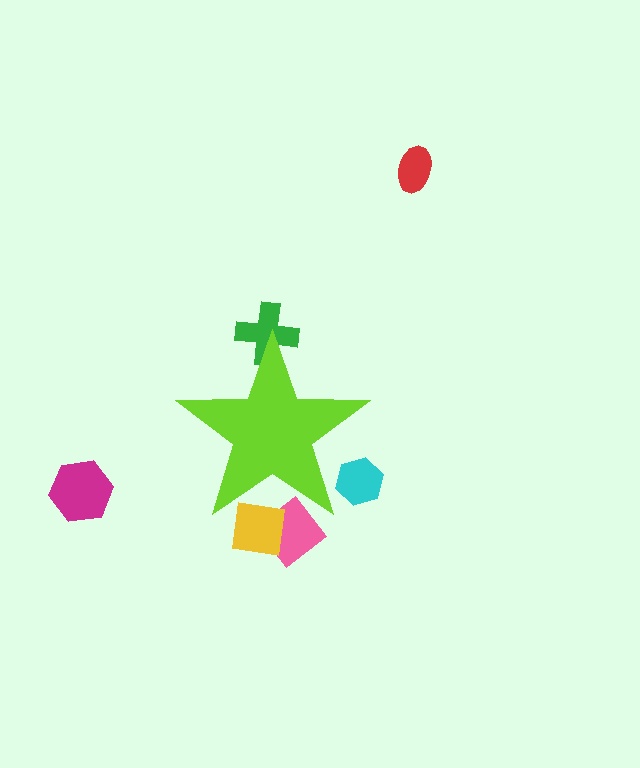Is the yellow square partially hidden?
Yes, the yellow square is partially hidden behind the lime star.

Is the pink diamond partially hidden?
Yes, the pink diamond is partially hidden behind the lime star.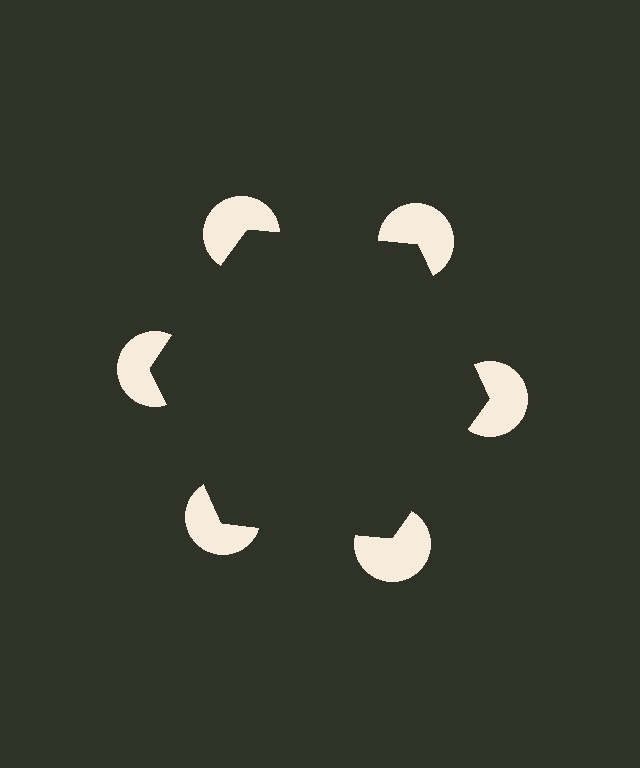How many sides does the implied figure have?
6 sides.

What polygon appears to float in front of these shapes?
An illusory hexagon — its edges are inferred from the aligned wedge cuts in the pac-man discs, not physically drawn.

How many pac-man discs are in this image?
There are 6 — one at each vertex of the illusory hexagon.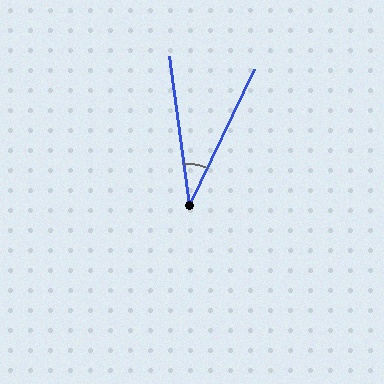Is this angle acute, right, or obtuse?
It is acute.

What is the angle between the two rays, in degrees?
Approximately 33 degrees.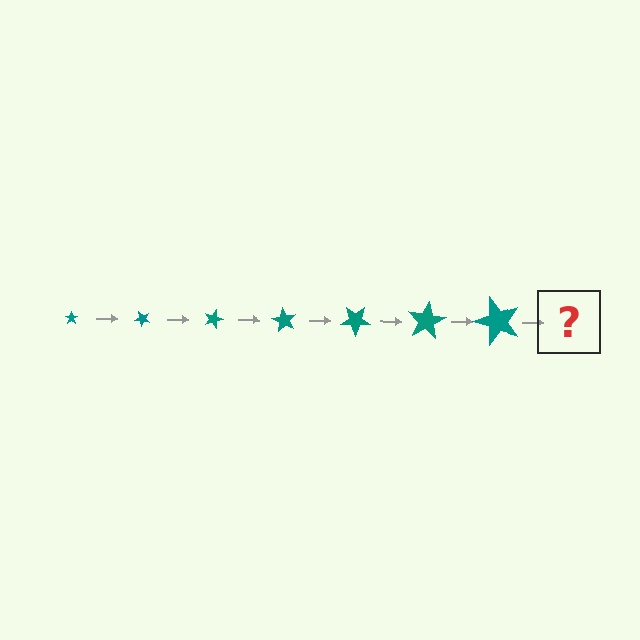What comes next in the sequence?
The next element should be a star, larger than the previous one and rotated 315 degrees from the start.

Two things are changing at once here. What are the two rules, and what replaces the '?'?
The two rules are that the star grows larger each step and it rotates 45 degrees each step. The '?' should be a star, larger than the previous one and rotated 315 degrees from the start.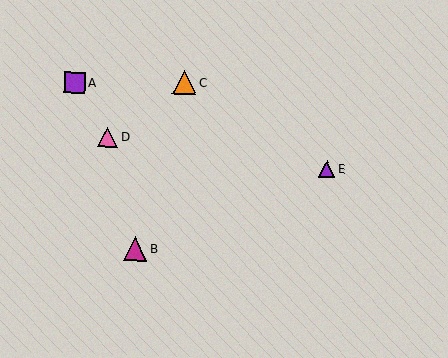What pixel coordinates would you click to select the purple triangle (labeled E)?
Click at (327, 169) to select the purple triangle E.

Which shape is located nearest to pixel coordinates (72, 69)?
The purple square (labeled A) at (75, 83) is nearest to that location.